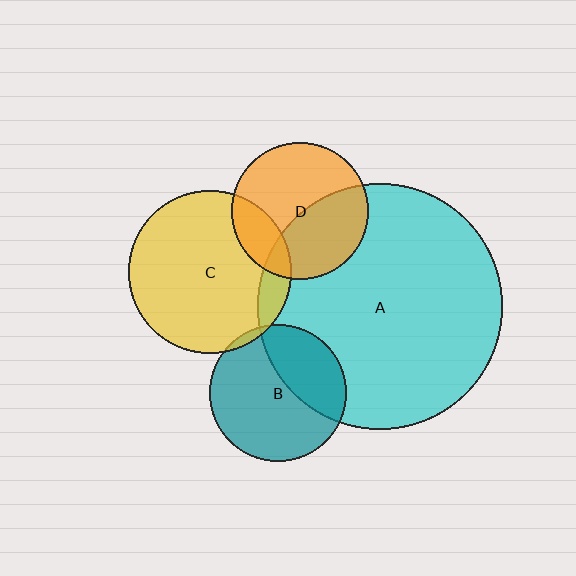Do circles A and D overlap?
Yes.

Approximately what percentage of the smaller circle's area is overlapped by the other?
Approximately 40%.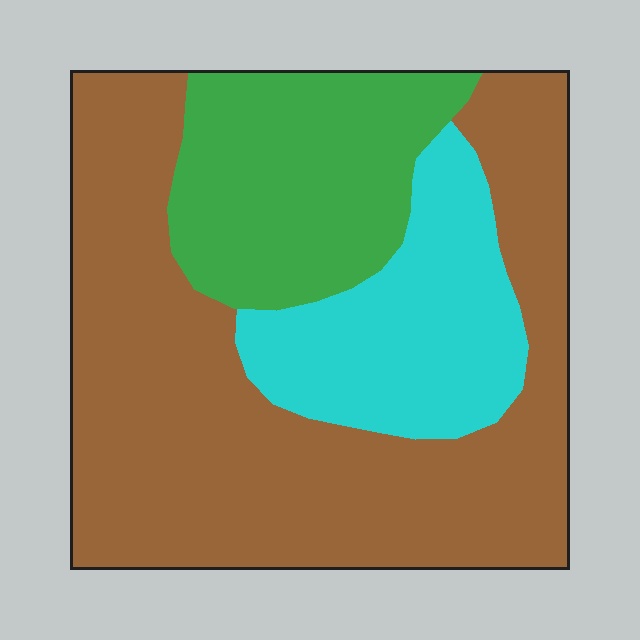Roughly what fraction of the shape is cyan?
Cyan covers 20% of the shape.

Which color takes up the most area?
Brown, at roughly 60%.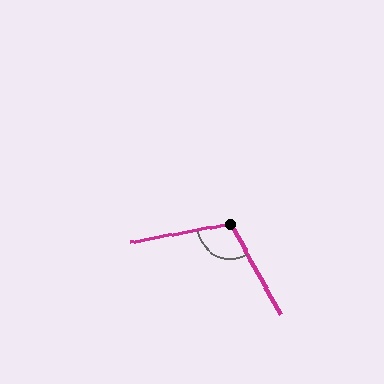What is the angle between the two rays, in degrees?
Approximately 109 degrees.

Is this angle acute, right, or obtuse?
It is obtuse.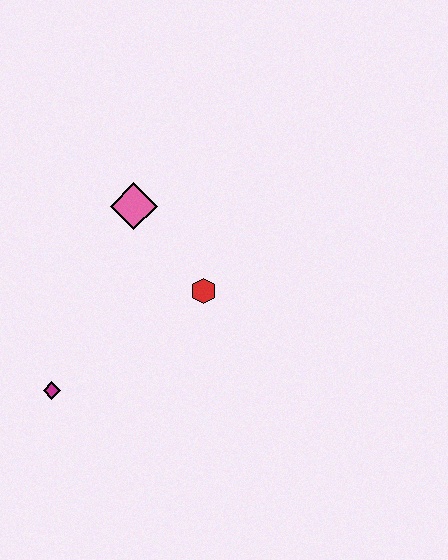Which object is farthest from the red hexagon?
The magenta diamond is farthest from the red hexagon.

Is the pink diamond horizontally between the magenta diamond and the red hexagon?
Yes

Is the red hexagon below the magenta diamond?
No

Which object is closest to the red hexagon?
The pink diamond is closest to the red hexagon.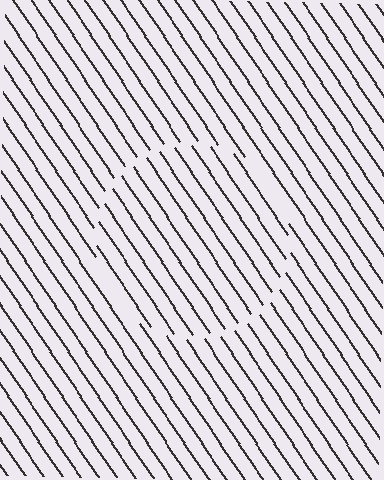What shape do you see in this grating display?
An illusory circle. The interior of the shape contains the same grating, shifted by half a period — the contour is defined by the phase discontinuity where line-ends from the inner and outer gratings abut.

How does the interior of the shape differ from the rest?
The interior of the shape contains the same grating, shifted by half a period — the contour is defined by the phase discontinuity where line-ends from the inner and outer gratings abut.